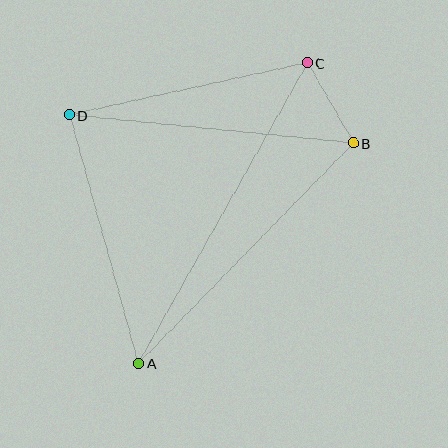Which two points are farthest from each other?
Points A and C are farthest from each other.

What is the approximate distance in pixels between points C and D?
The distance between C and D is approximately 244 pixels.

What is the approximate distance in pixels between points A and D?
The distance between A and D is approximately 257 pixels.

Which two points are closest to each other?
Points B and C are closest to each other.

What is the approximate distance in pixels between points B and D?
The distance between B and D is approximately 285 pixels.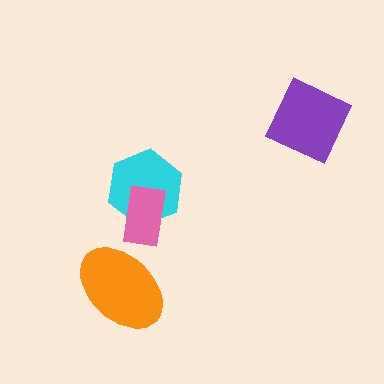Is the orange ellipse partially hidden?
No, no other shape covers it.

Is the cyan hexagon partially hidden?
Yes, it is partially covered by another shape.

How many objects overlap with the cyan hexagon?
1 object overlaps with the cyan hexagon.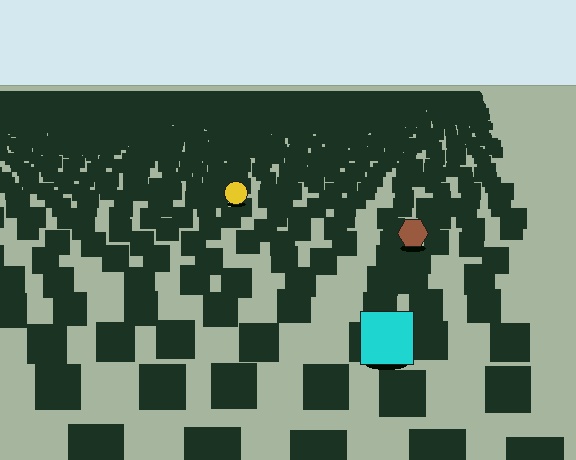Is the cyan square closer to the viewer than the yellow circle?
Yes. The cyan square is closer — you can tell from the texture gradient: the ground texture is coarser near it.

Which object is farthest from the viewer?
The yellow circle is farthest from the viewer. It appears smaller and the ground texture around it is denser.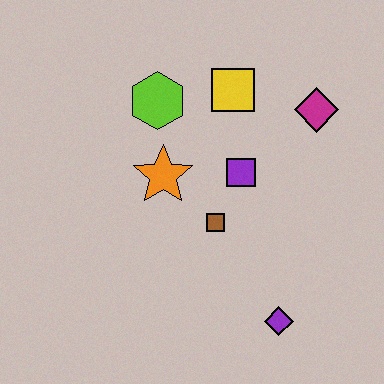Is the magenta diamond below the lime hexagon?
Yes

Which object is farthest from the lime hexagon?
The purple diamond is farthest from the lime hexagon.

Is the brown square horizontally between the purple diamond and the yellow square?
No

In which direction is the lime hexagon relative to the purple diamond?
The lime hexagon is above the purple diamond.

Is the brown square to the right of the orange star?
Yes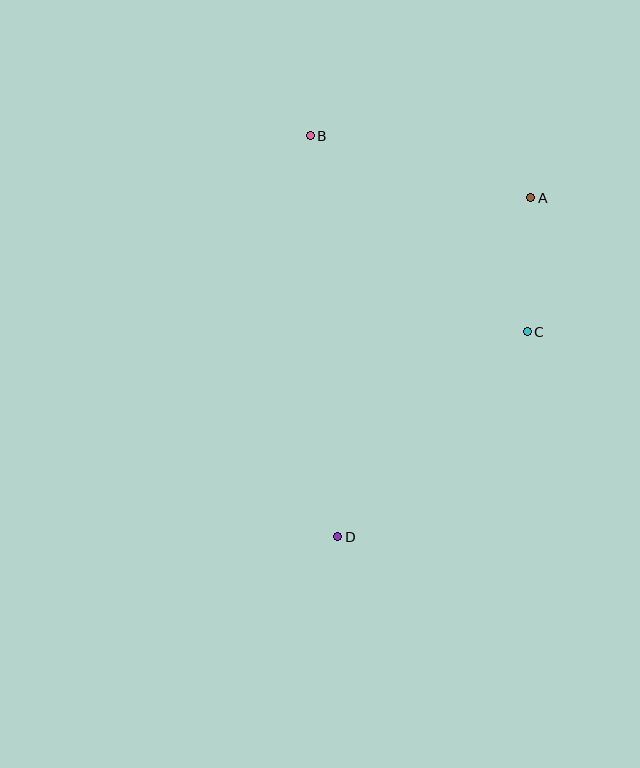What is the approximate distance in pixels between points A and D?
The distance between A and D is approximately 390 pixels.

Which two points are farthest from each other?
Points B and D are farthest from each other.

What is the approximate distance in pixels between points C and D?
The distance between C and D is approximately 279 pixels.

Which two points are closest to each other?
Points A and C are closest to each other.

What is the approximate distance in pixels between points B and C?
The distance between B and C is approximately 292 pixels.